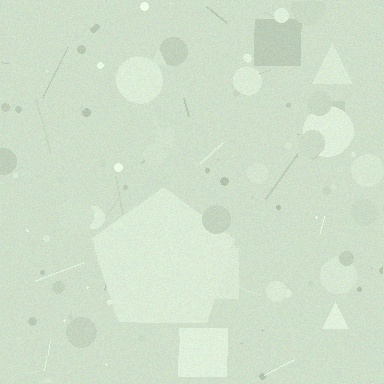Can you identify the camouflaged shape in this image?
The camouflaged shape is a pentagon.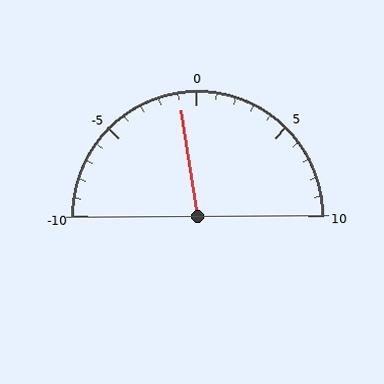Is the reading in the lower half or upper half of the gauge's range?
The reading is in the lower half of the range (-10 to 10).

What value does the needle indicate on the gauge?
The needle indicates approximately -1.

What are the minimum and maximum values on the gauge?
The gauge ranges from -10 to 10.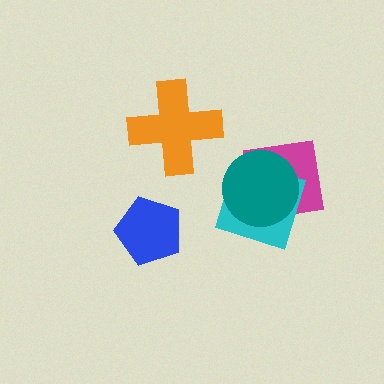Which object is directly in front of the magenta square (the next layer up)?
The cyan square is directly in front of the magenta square.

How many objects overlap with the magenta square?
2 objects overlap with the magenta square.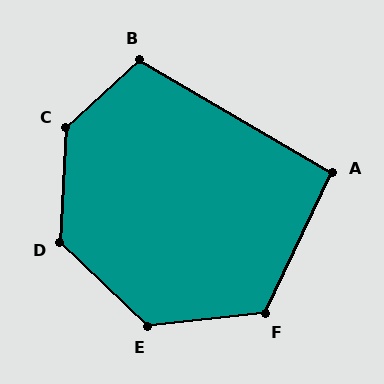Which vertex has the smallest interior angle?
A, at approximately 95 degrees.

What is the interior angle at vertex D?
Approximately 131 degrees (obtuse).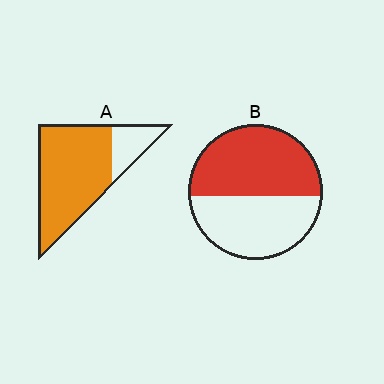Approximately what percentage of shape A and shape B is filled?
A is approximately 80% and B is approximately 55%.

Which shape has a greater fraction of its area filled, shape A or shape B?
Shape A.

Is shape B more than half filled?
Roughly half.